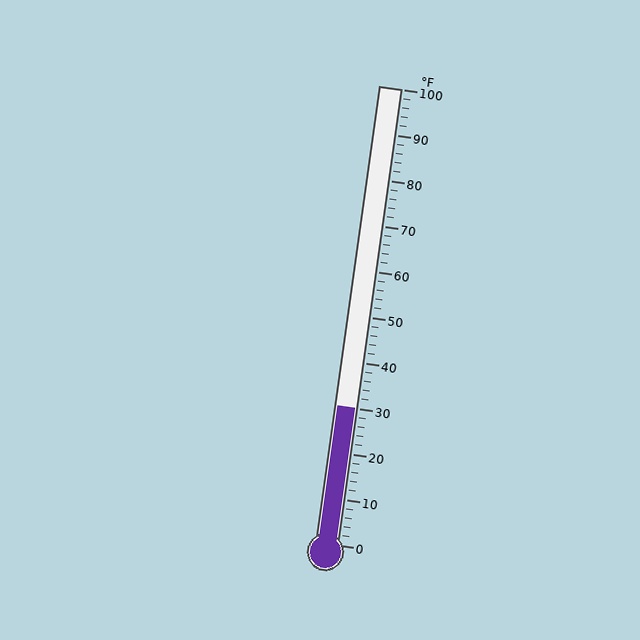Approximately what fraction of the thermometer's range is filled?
The thermometer is filled to approximately 30% of its range.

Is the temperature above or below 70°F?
The temperature is below 70°F.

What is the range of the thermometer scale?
The thermometer scale ranges from 0°F to 100°F.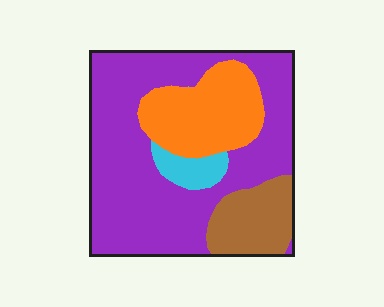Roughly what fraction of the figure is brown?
Brown covers about 15% of the figure.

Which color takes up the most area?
Purple, at roughly 60%.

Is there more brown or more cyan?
Brown.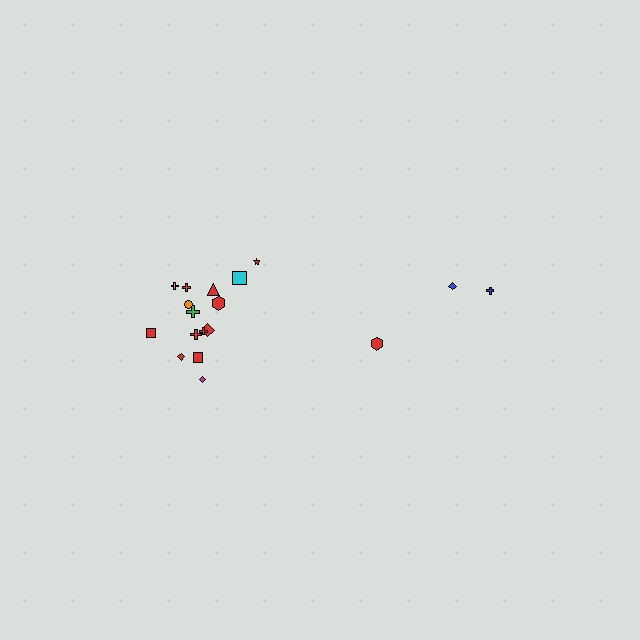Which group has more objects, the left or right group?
The left group.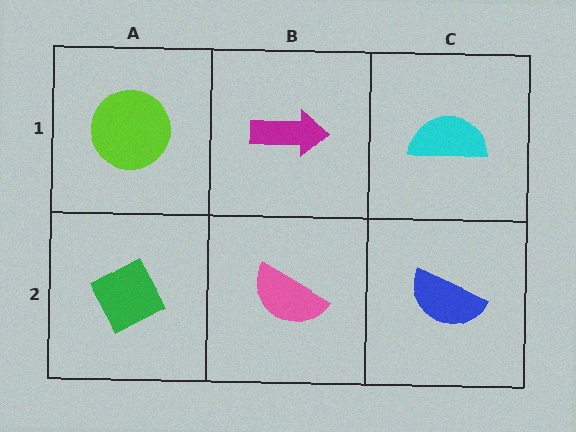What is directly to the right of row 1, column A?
A magenta arrow.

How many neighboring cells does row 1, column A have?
2.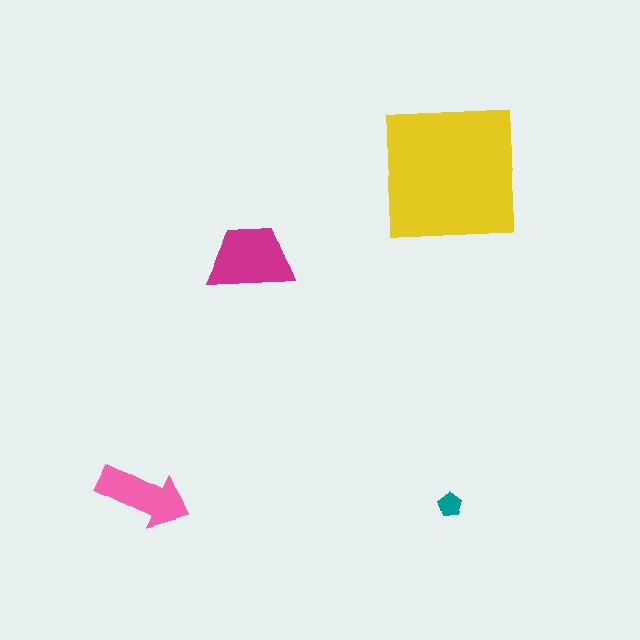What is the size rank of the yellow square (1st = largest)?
1st.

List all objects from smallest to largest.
The teal pentagon, the pink arrow, the magenta trapezoid, the yellow square.